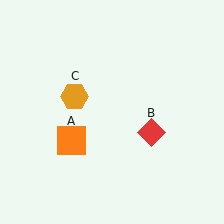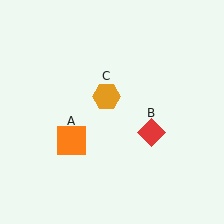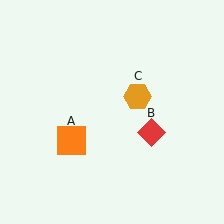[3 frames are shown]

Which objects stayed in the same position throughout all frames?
Orange square (object A) and red diamond (object B) remained stationary.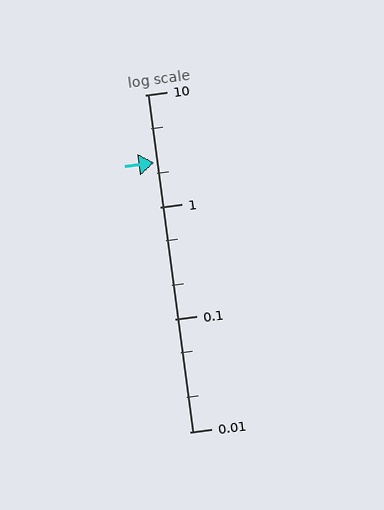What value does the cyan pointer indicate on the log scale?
The pointer indicates approximately 2.5.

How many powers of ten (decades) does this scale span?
The scale spans 3 decades, from 0.01 to 10.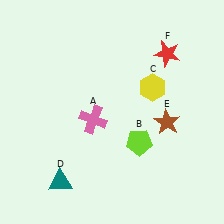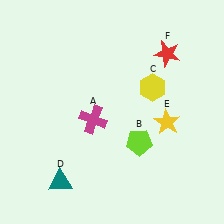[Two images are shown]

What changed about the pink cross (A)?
In Image 1, A is pink. In Image 2, it changed to magenta.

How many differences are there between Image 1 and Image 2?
There are 2 differences between the two images.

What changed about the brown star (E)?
In Image 1, E is brown. In Image 2, it changed to yellow.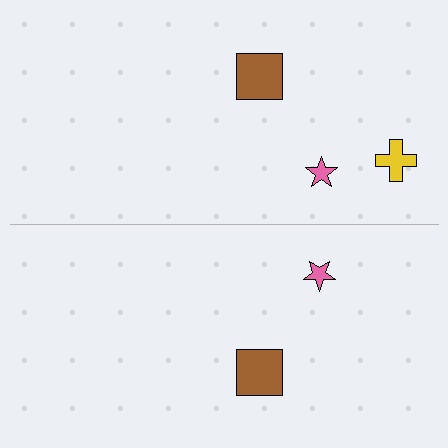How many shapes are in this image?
There are 5 shapes in this image.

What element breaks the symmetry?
A yellow cross is missing from the bottom side.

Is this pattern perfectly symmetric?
No, the pattern is not perfectly symmetric. A yellow cross is missing from the bottom side.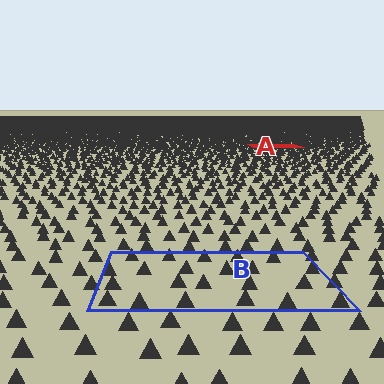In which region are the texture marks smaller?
The texture marks are smaller in region A, because it is farther away.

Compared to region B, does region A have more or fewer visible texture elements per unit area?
Region A has more texture elements per unit area — they are packed more densely because it is farther away.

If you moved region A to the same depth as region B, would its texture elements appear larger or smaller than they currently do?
They would appear larger. At a closer depth, the same texture elements are projected at a bigger on-screen size.